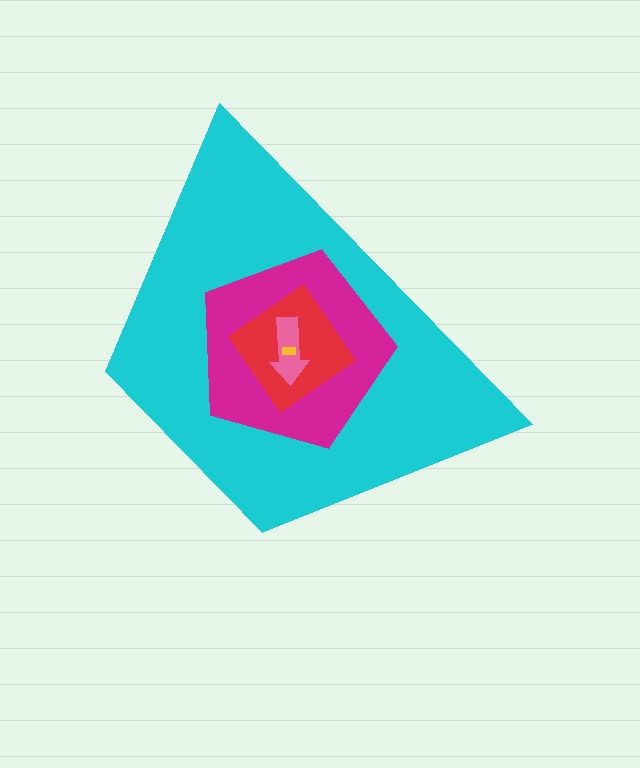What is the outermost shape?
The cyan trapezoid.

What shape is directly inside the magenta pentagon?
The red diamond.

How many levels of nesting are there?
5.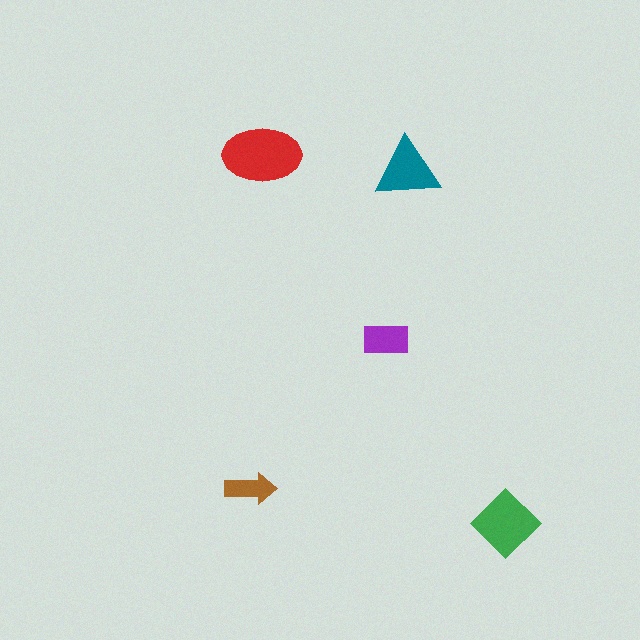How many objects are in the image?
There are 5 objects in the image.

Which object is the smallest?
The brown arrow.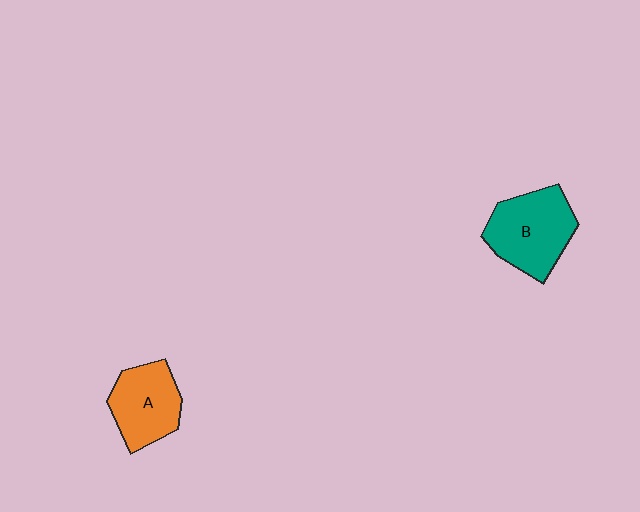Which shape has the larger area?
Shape B (teal).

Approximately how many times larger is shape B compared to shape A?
Approximately 1.2 times.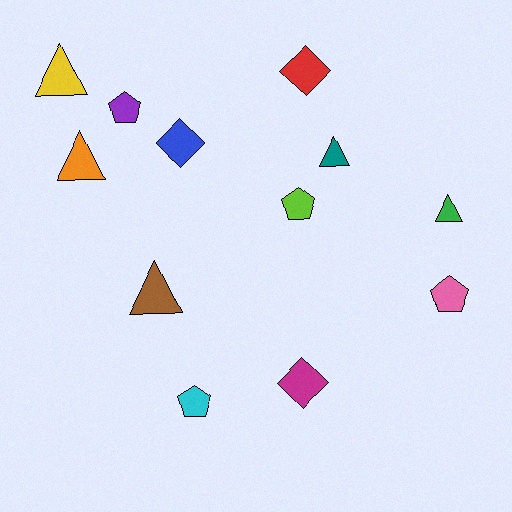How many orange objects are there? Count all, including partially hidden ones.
There is 1 orange object.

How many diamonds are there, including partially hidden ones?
There are 3 diamonds.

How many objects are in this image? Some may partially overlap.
There are 12 objects.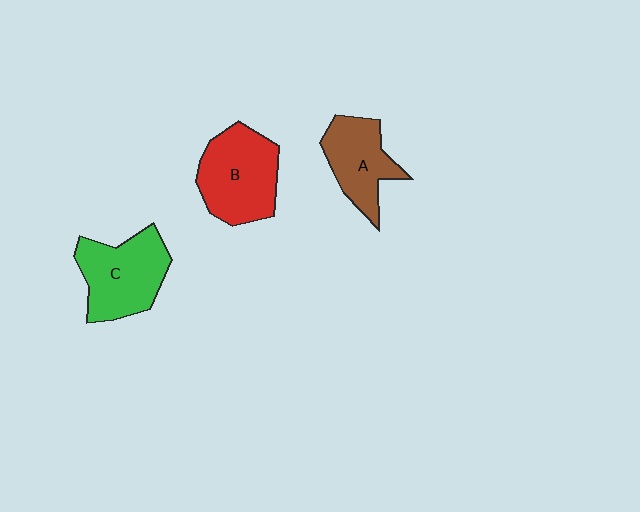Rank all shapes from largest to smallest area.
From largest to smallest: B (red), C (green), A (brown).